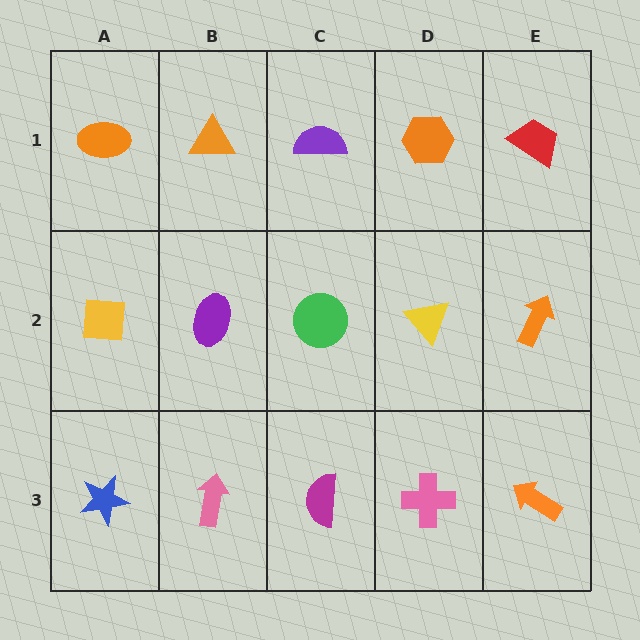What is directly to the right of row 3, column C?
A pink cross.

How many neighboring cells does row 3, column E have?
2.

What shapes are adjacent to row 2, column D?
An orange hexagon (row 1, column D), a pink cross (row 3, column D), a green circle (row 2, column C), an orange arrow (row 2, column E).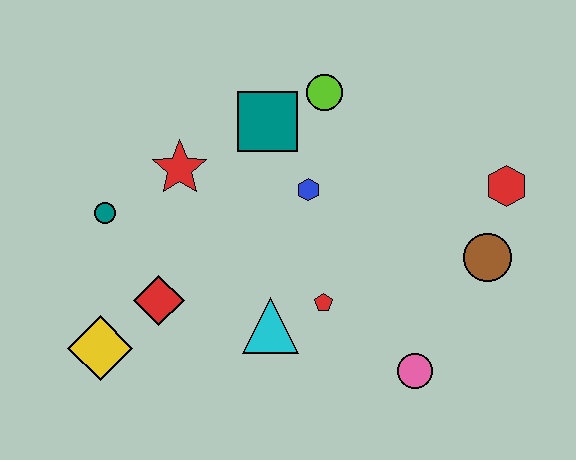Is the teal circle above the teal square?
No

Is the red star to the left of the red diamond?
No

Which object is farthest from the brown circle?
The yellow diamond is farthest from the brown circle.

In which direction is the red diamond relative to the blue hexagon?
The red diamond is to the left of the blue hexagon.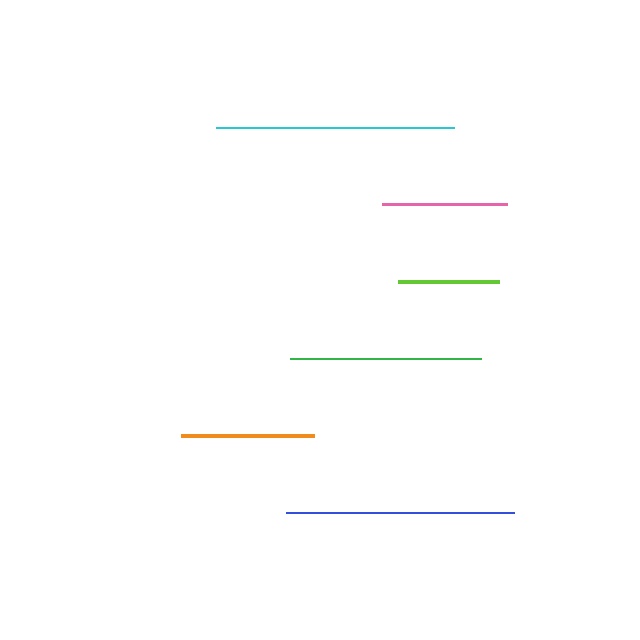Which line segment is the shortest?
The lime line is the shortest at approximately 101 pixels.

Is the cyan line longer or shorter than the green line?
The cyan line is longer than the green line.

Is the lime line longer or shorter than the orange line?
The orange line is longer than the lime line.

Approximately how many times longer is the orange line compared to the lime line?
The orange line is approximately 1.3 times the length of the lime line.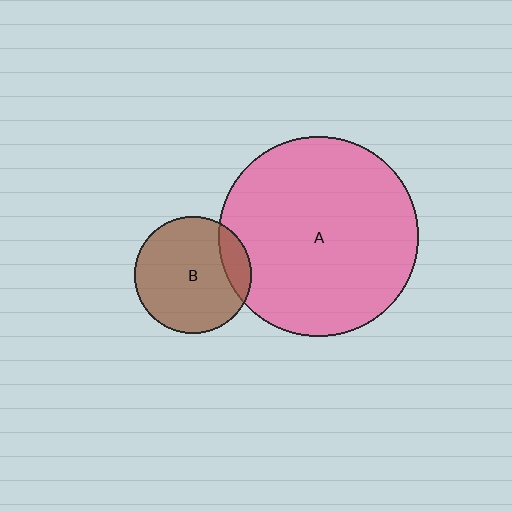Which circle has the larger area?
Circle A (pink).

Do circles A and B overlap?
Yes.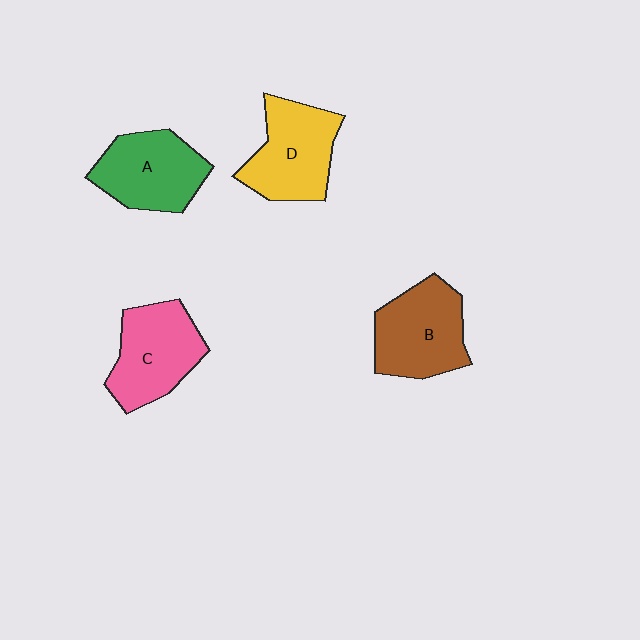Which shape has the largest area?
Shape B (brown).